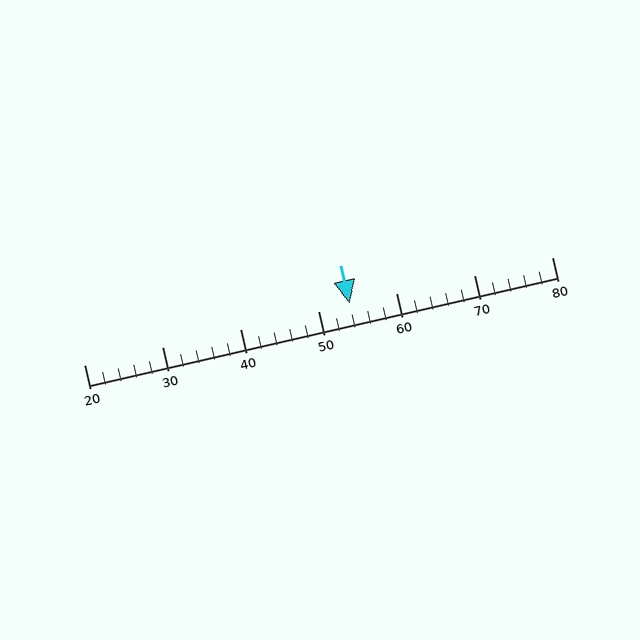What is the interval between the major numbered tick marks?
The major tick marks are spaced 10 units apart.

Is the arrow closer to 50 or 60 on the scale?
The arrow is closer to 50.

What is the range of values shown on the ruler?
The ruler shows values from 20 to 80.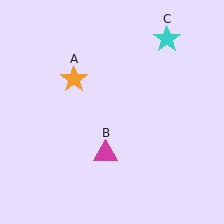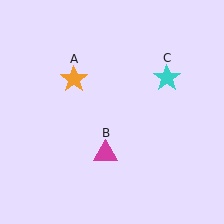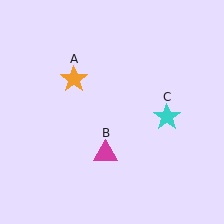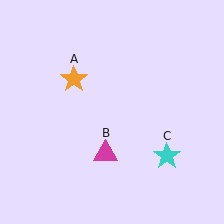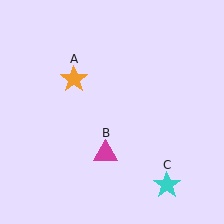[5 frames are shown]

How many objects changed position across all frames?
1 object changed position: cyan star (object C).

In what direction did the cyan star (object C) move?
The cyan star (object C) moved down.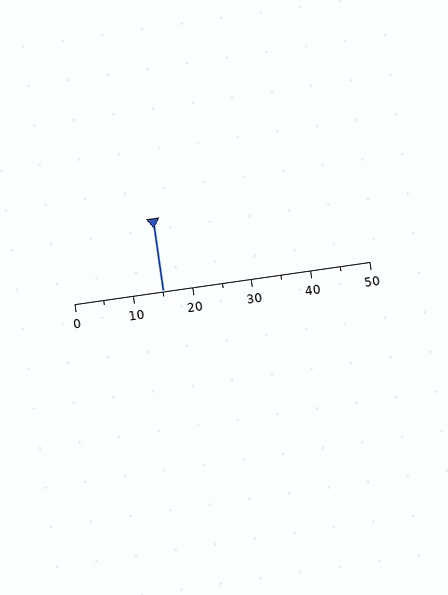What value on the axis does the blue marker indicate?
The marker indicates approximately 15.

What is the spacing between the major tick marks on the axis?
The major ticks are spaced 10 apart.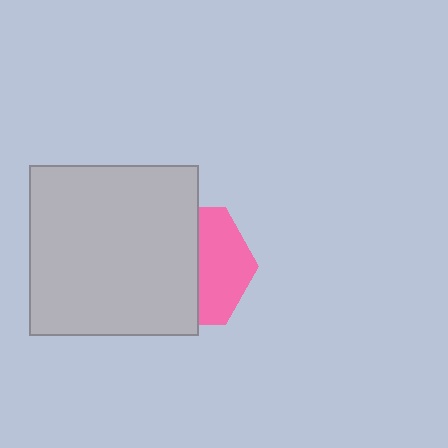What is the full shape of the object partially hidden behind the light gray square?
The partially hidden object is a pink hexagon.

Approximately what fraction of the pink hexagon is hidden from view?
Roughly 58% of the pink hexagon is hidden behind the light gray square.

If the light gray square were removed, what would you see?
You would see the complete pink hexagon.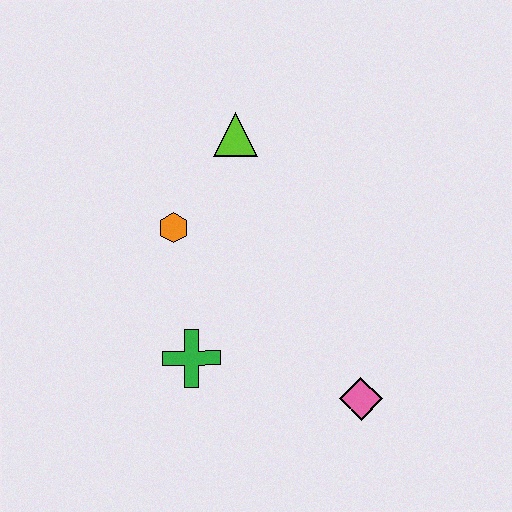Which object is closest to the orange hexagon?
The lime triangle is closest to the orange hexagon.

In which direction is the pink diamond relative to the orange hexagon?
The pink diamond is to the right of the orange hexagon.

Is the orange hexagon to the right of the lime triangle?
No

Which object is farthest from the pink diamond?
The lime triangle is farthest from the pink diamond.